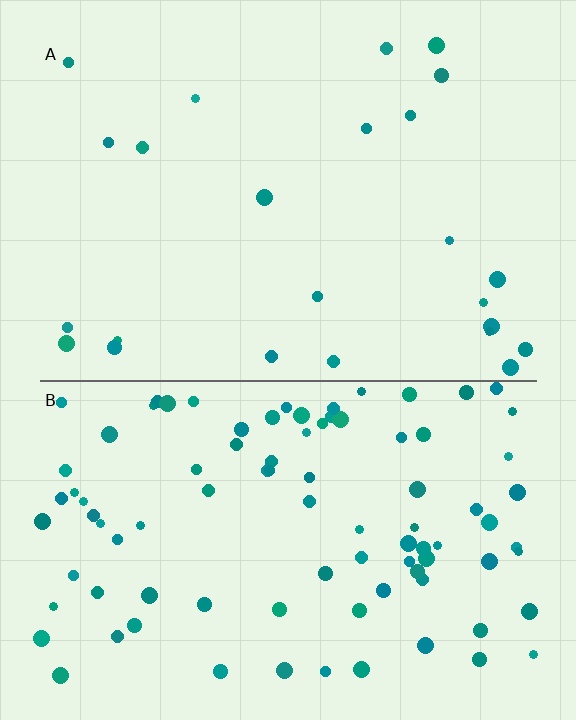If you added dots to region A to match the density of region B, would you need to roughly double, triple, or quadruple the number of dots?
Approximately quadruple.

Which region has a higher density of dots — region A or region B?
B (the bottom).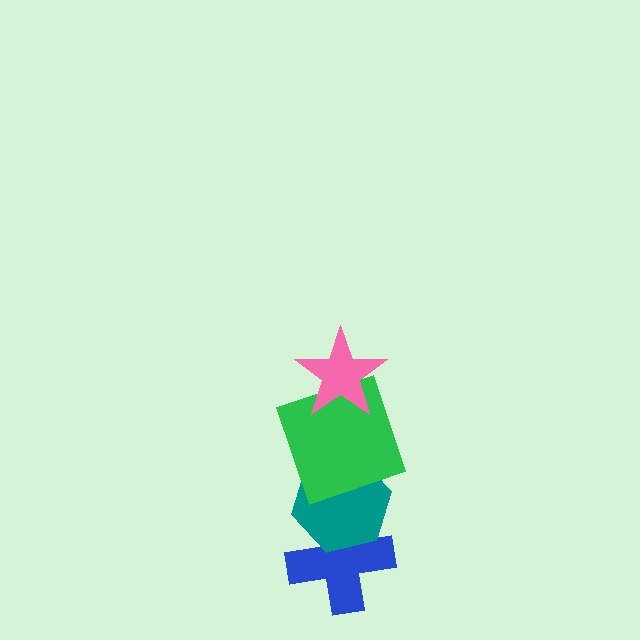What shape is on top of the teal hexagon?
The green square is on top of the teal hexagon.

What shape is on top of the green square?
The pink star is on top of the green square.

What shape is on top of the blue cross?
The teal hexagon is on top of the blue cross.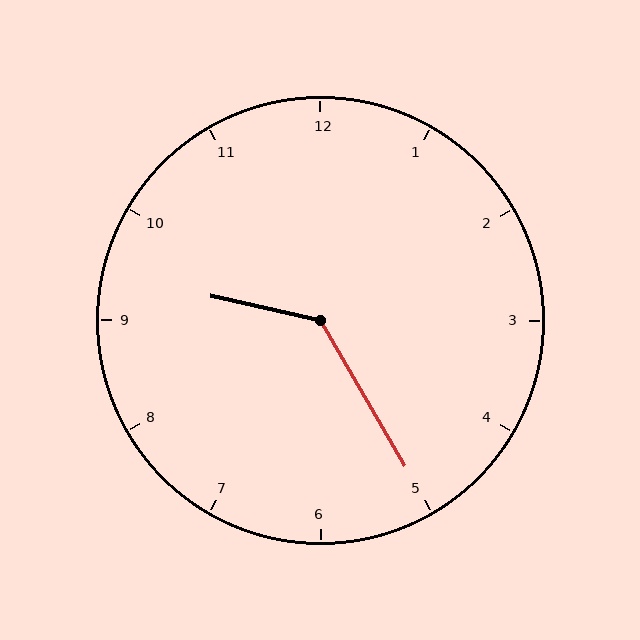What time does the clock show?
9:25.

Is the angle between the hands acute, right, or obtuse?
It is obtuse.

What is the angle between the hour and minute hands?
Approximately 132 degrees.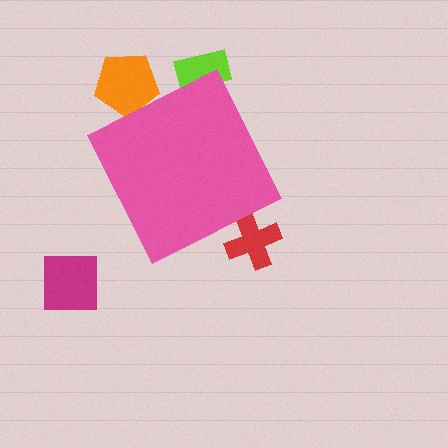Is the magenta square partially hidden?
No, the magenta square is fully visible.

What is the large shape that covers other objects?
A pink diamond.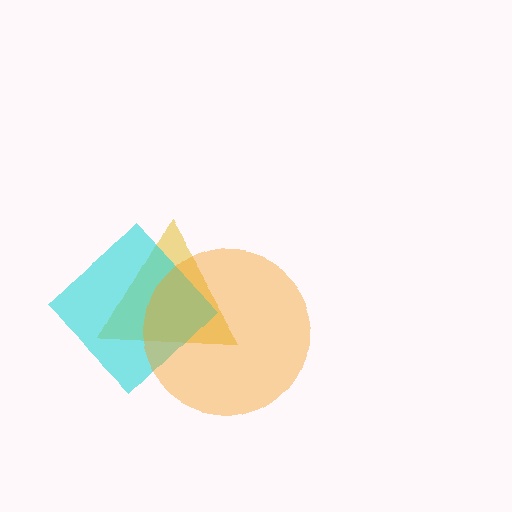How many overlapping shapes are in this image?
There are 3 overlapping shapes in the image.